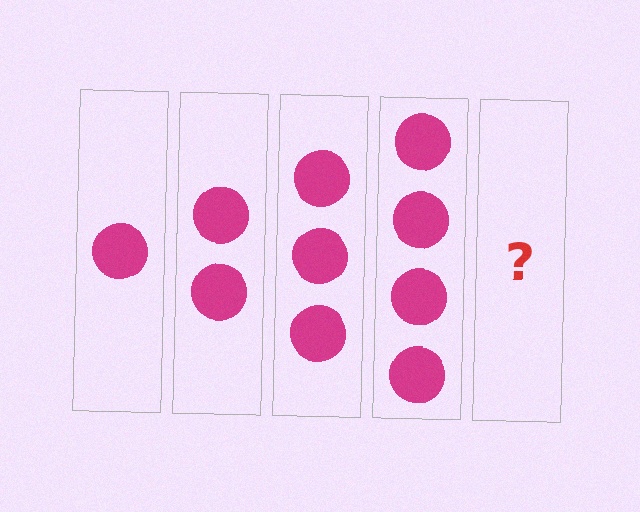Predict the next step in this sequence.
The next step is 5 circles.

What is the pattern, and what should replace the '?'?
The pattern is that each step adds one more circle. The '?' should be 5 circles.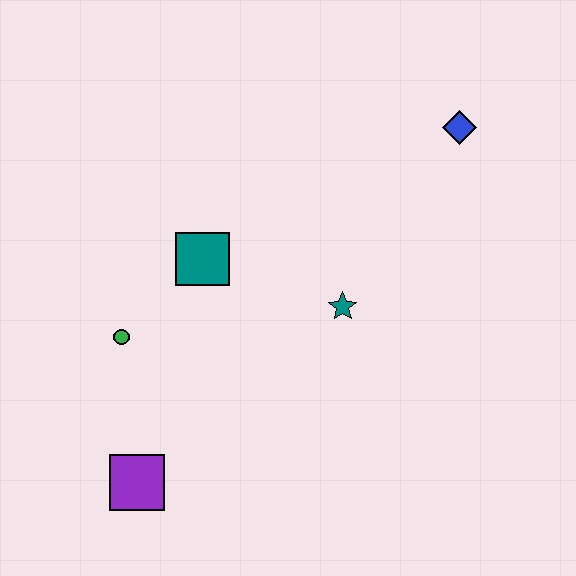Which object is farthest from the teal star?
The purple square is farthest from the teal star.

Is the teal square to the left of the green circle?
No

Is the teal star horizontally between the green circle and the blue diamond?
Yes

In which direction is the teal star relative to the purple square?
The teal star is to the right of the purple square.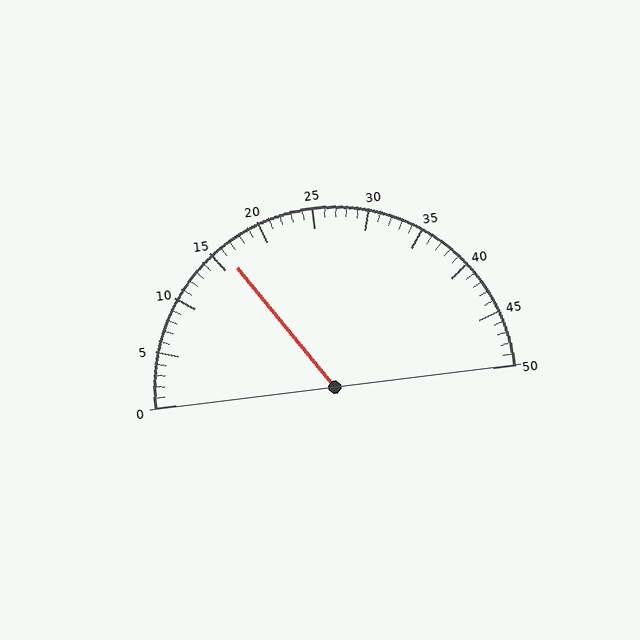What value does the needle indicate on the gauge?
The needle indicates approximately 16.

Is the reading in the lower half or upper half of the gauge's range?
The reading is in the lower half of the range (0 to 50).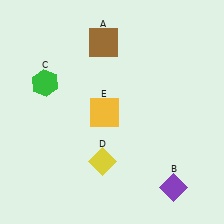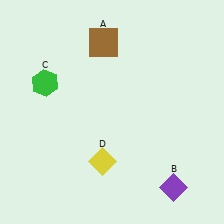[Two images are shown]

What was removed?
The yellow square (E) was removed in Image 2.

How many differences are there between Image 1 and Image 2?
There is 1 difference between the two images.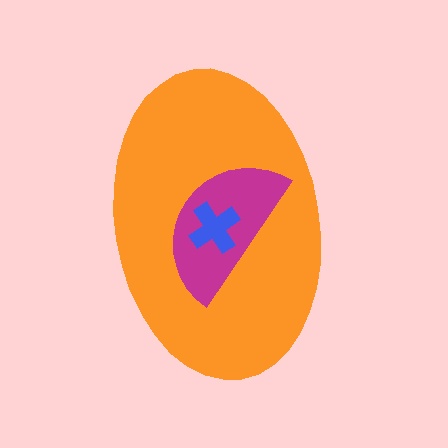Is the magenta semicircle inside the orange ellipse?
Yes.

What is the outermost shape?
The orange ellipse.